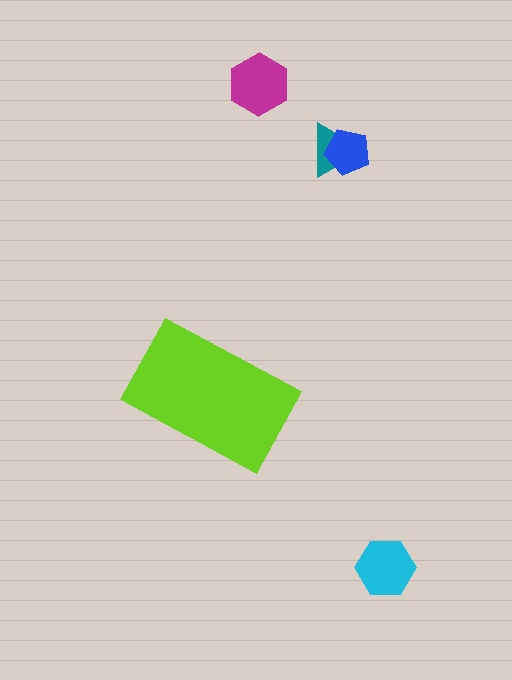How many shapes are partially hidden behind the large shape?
0 shapes are partially hidden.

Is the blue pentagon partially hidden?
No, the blue pentagon is fully visible.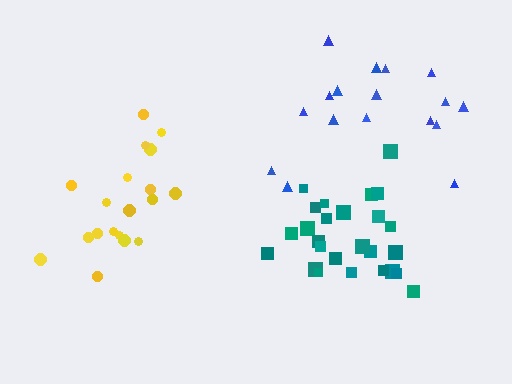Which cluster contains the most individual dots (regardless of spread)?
Teal (26).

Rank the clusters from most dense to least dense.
teal, yellow, blue.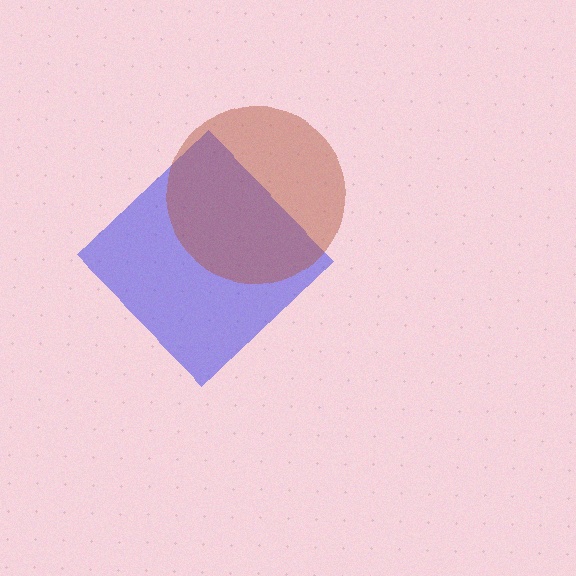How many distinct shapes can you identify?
There are 2 distinct shapes: a blue diamond, a brown circle.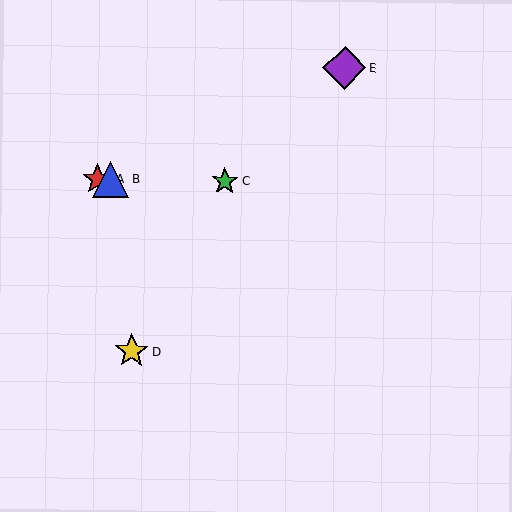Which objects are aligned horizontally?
Objects A, B, C are aligned horizontally.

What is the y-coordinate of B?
Object B is at y≈179.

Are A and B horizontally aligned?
Yes, both are at y≈179.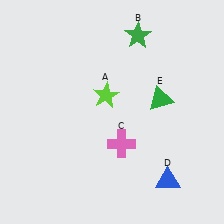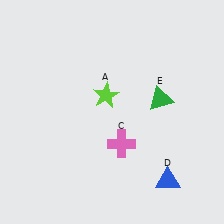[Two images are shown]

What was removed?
The green star (B) was removed in Image 2.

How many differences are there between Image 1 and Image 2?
There is 1 difference between the two images.